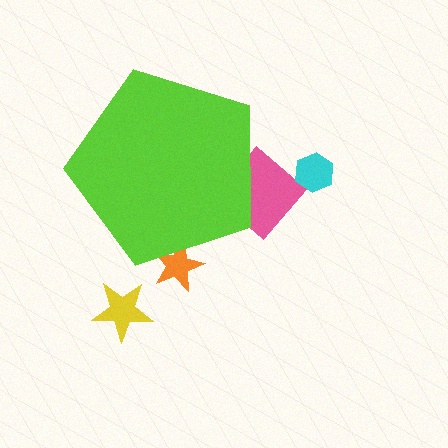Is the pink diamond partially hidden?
Yes, the pink diamond is partially hidden behind the lime pentagon.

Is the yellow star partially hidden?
No, the yellow star is fully visible.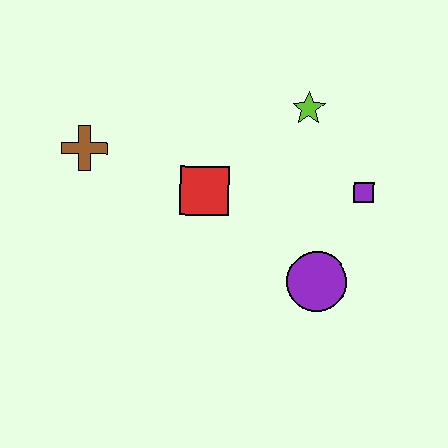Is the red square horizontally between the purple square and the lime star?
No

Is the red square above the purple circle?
Yes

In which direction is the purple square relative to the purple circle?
The purple square is above the purple circle.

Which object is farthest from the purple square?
The brown cross is farthest from the purple square.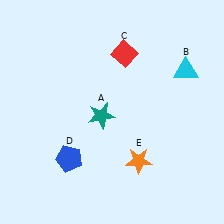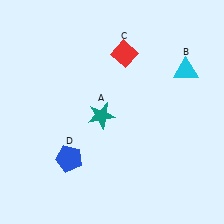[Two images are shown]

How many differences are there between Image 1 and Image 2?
There is 1 difference between the two images.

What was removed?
The orange star (E) was removed in Image 2.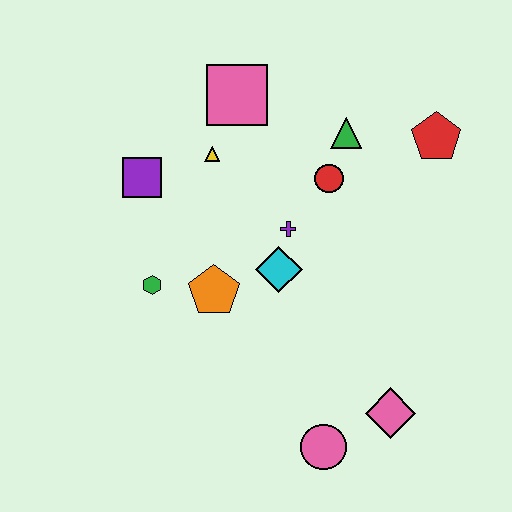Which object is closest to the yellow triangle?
The pink square is closest to the yellow triangle.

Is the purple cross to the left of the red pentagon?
Yes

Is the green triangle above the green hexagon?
Yes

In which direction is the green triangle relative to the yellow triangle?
The green triangle is to the right of the yellow triangle.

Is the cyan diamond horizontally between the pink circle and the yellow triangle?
Yes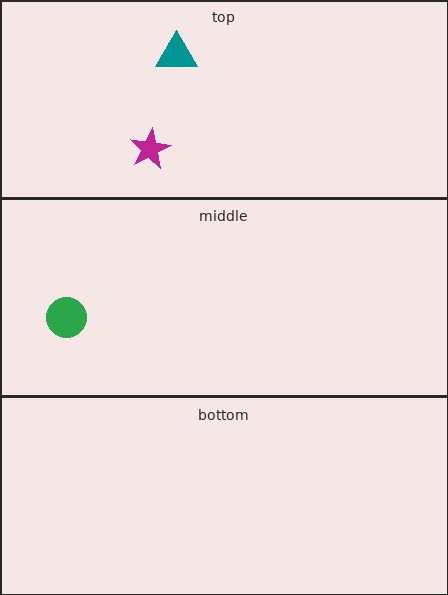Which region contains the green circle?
The middle region.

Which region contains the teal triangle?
The top region.